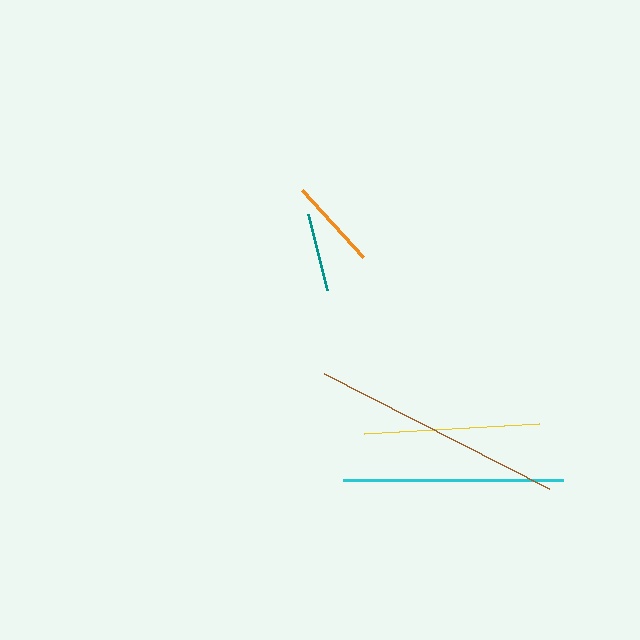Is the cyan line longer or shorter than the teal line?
The cyan line is longer than the teal line.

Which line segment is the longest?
The brown line is the longest at approximately 252 pixels.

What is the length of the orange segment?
The orange segment is approximately 90 pixels long.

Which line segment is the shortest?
The teal line is the shortest at approximately 79 pixels.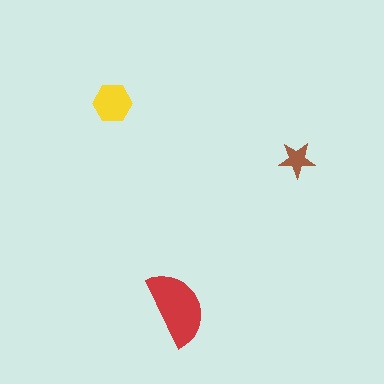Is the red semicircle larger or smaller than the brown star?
Larger.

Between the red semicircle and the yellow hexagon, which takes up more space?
The red semicircle.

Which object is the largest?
The red semicircle.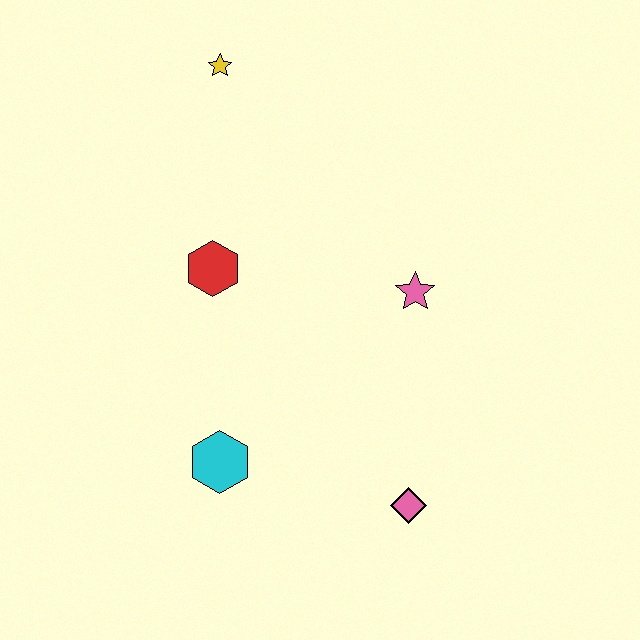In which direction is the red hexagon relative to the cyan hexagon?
The red hexagon is above the cyan hexagon.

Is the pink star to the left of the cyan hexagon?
No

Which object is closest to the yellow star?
The red hexagon is closest to the yellow star.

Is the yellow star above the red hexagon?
Yes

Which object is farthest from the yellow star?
The pink diamond is farthest from the yellow star.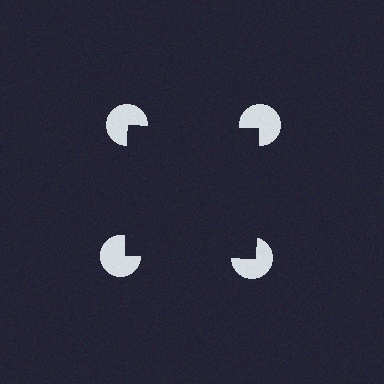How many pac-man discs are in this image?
There are 4 — one at each vertex of the illusory square.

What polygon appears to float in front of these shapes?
An illusory square — its edges are inferred from the aligned wedge cuts in the pac-man discs, not physically drawn.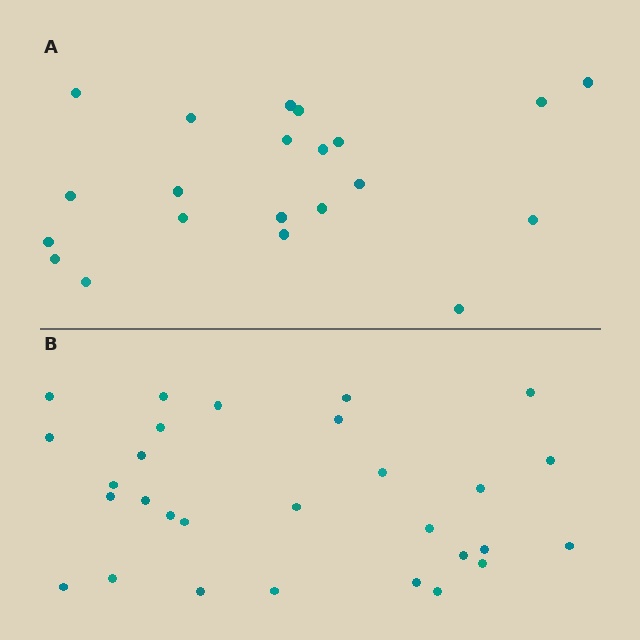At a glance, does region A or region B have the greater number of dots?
Region B (the bottom region) has more dots.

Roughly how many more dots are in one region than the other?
Region B has roughly 8 or so more dots than region A.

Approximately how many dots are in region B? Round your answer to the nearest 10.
About 30 dots. (The exact count is 29, which rounds to 30.)